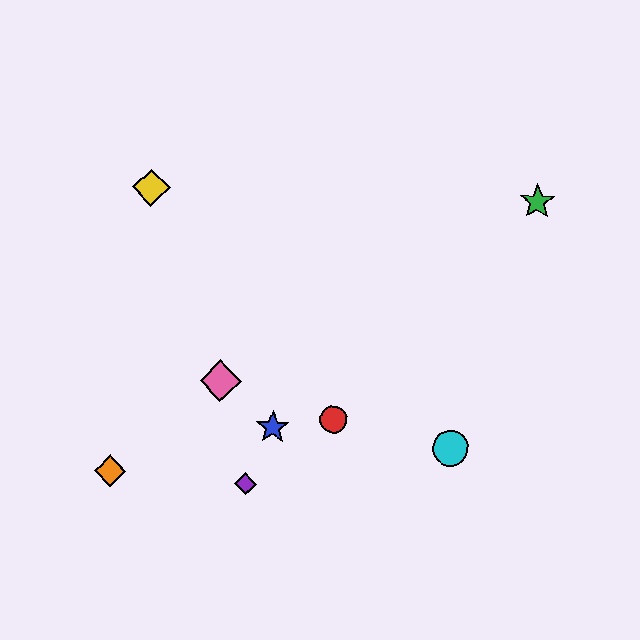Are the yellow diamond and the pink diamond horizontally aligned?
No, the yellow diamond is at y≈188 and the pink diamond is at y≈381.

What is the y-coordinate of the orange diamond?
The orange diamond is at y≈471.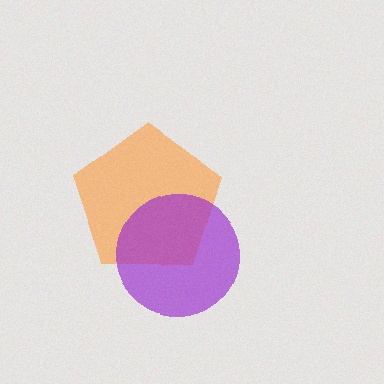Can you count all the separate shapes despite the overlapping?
Yes, there are 2 separate shapes.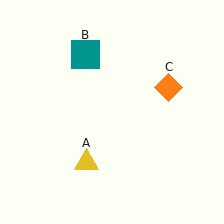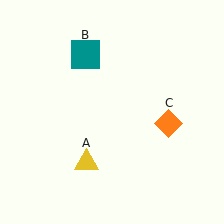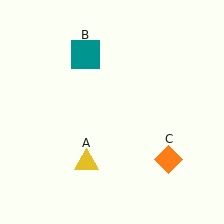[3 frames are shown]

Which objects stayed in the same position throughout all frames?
Yellow triangle (object A) and teal square (object B) remained stationary.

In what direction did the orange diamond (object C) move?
The orange diamond (object C) moved down.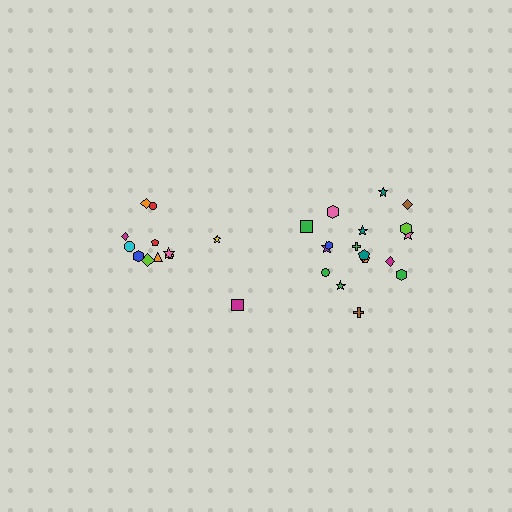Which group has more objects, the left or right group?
The right group.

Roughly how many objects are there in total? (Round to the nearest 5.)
Roughly 30 objects in total.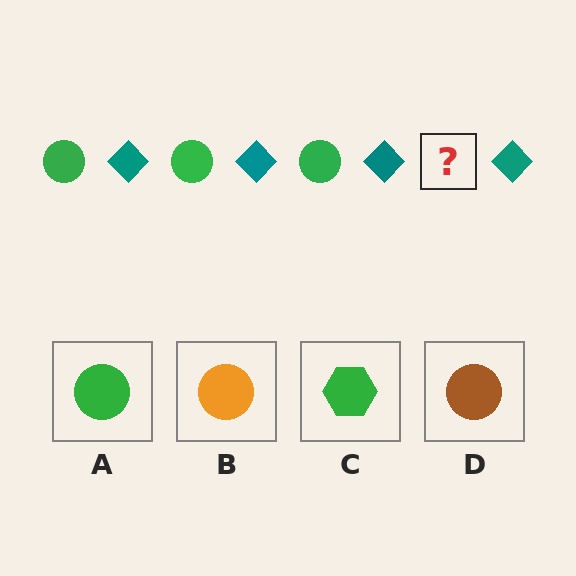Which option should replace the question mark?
Option A.